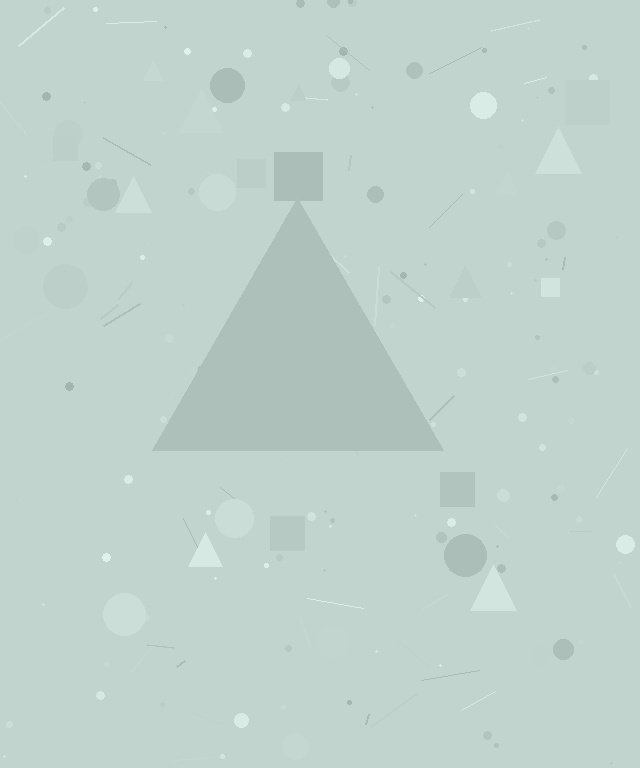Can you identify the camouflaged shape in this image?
The camouflaged shape is a triangle.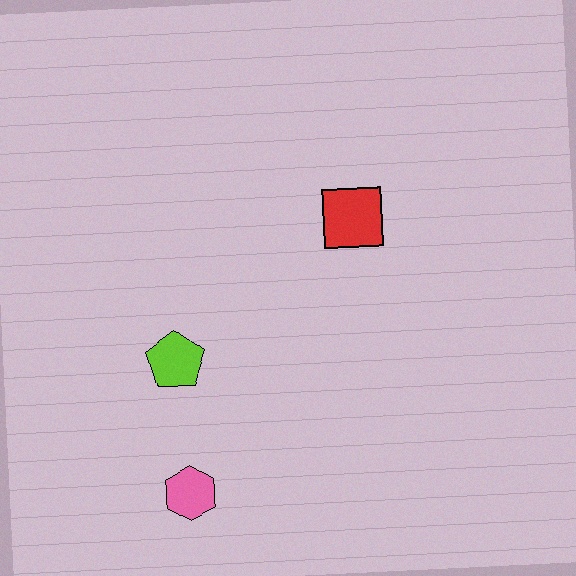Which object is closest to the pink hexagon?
The lime pentagon is closest to the pink hexagon.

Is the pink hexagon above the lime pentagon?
No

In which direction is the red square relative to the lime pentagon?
The red square is to the right of the lime pentagon.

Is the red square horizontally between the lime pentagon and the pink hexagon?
No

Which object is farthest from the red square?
The pink hexagon is farthest from the red square.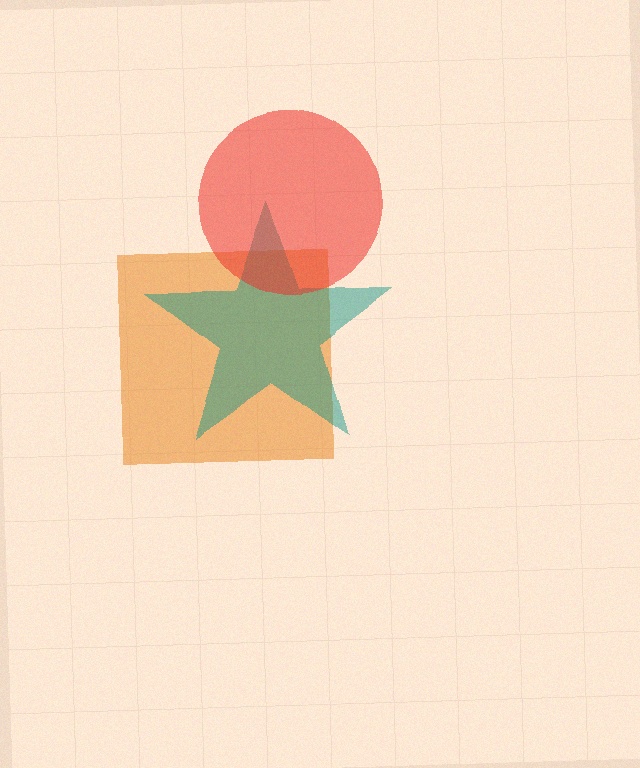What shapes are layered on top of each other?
The layered shapes are: an orange square, a teal star, a red circle.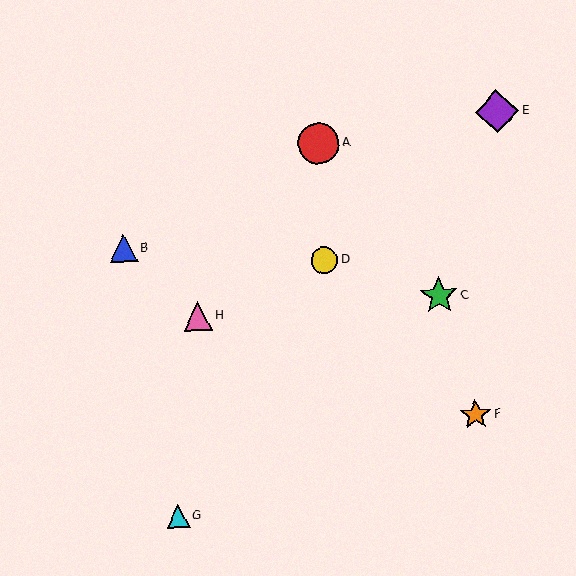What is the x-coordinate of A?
Object A is at x≈319.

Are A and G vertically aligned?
No, A is at x≈319 and G is at x≈178.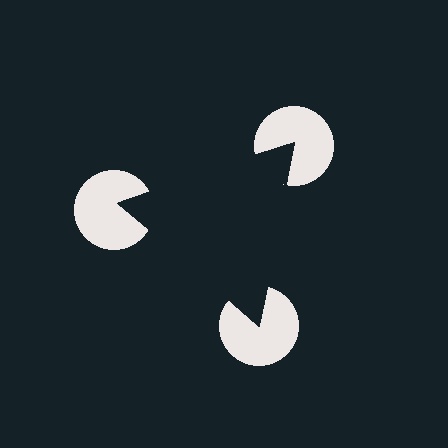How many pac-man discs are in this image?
There are 3 — one at each vertex of the illusory triangle.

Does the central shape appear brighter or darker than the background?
It typically appears slightly darker than the background, even though no actual brightness change is drawn.